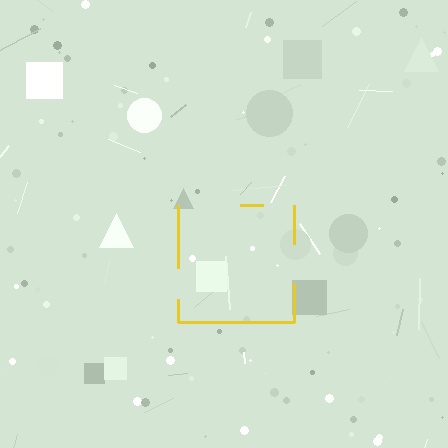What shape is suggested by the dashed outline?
The dashed outline suggests a square.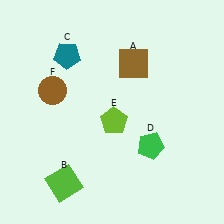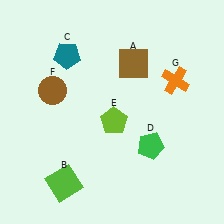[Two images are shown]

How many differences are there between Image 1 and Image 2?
There is 1 difference between the two images.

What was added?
An orange cross (G) was added in Image 2.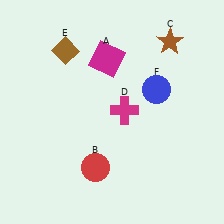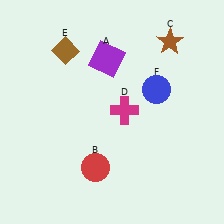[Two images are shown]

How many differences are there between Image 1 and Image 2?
There is 1 difference between the two images.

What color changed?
The square (A) changed from magenta in Image 1 to purple in Image 2.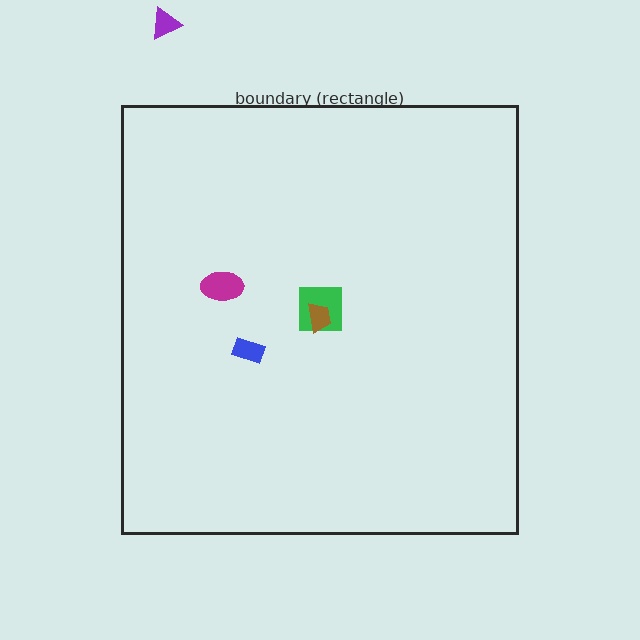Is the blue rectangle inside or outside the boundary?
Inside.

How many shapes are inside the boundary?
4 inside, 1 outside.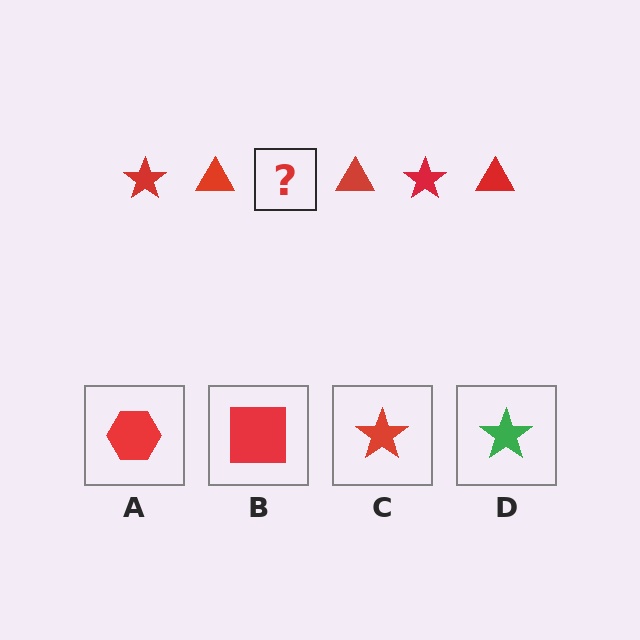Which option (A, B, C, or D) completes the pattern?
C.